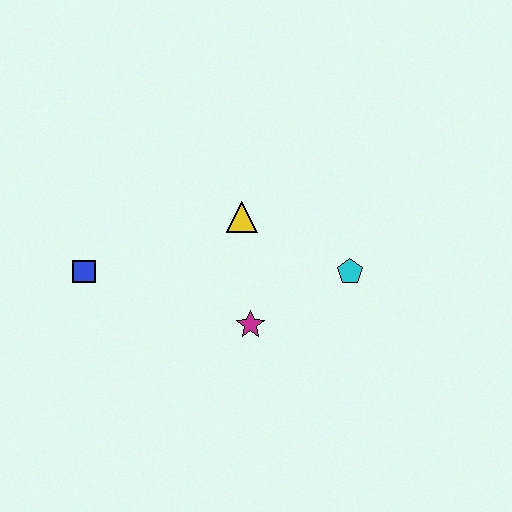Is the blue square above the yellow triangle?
No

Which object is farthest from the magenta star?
The blue square is farthest from the magenta star.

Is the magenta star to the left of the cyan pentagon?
Yes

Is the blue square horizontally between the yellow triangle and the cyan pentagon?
No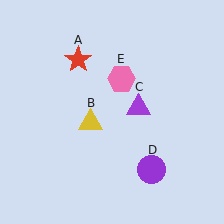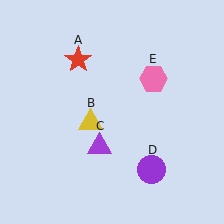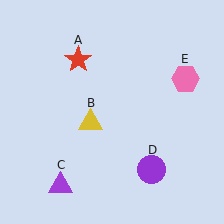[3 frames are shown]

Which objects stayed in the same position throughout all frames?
Red star (object A) and yellow triangle (object B) and purple circle (object D) remained stationary.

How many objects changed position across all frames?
2 objects changed position: purple triangle (object C), pink hexagon (object E).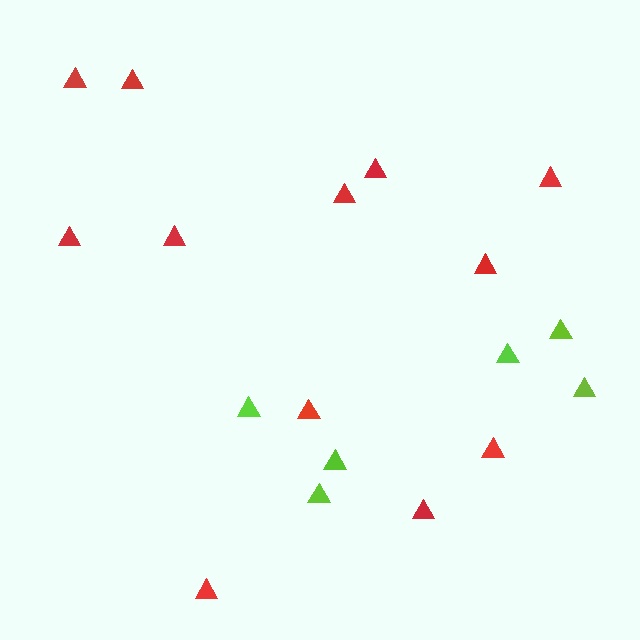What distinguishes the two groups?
There are 2 groups: one group of red triangles (12) and one group of lime triangles (6).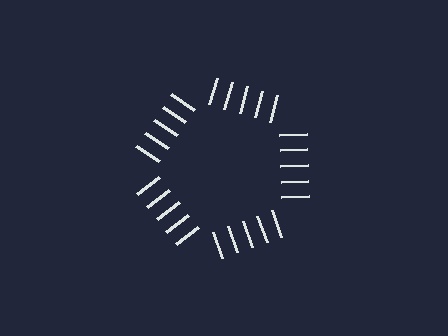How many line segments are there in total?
25 — 5 along each of the 5 edges.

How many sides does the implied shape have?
5 sides — the line-ends trace a pentagon.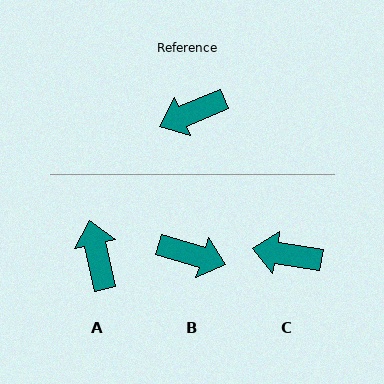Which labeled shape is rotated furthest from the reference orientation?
B, about 140 degrees away.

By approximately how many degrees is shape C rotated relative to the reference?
Approximately 32 degrees clockwise.